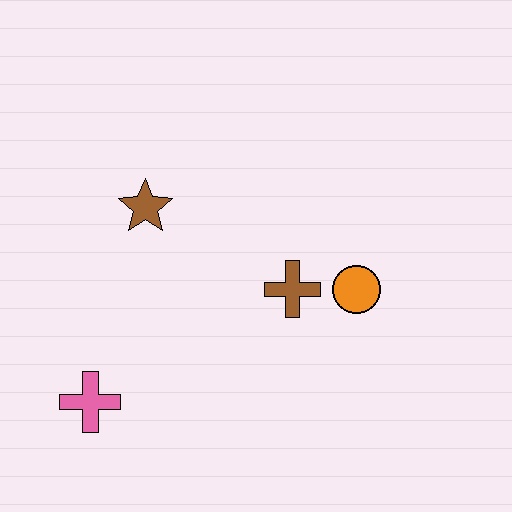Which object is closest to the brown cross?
The orange circle is closest to the brown cross.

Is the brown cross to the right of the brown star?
Yes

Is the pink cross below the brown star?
Yes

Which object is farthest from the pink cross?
The orange circle is farthest from the pink cross.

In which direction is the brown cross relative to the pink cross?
The brown cross is to the right of the pink cross.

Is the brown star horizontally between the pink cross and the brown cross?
Yes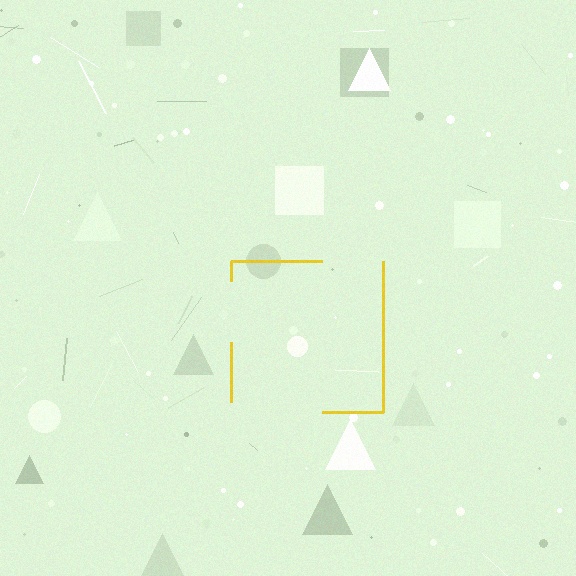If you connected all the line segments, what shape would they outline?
They would outline a square.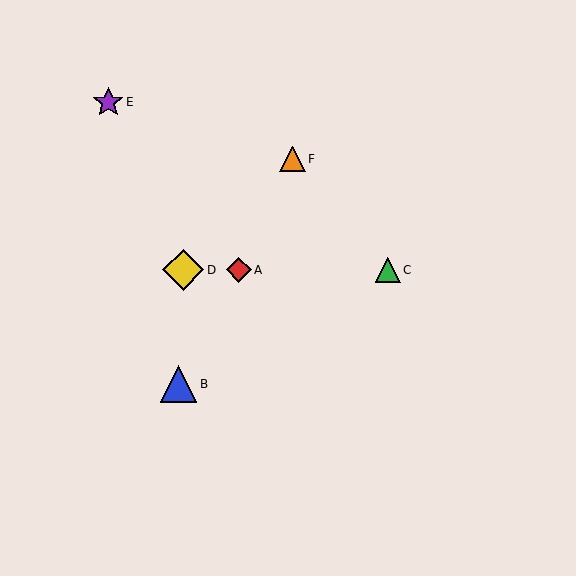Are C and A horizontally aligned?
Yes, both are at y≈270.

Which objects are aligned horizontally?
Objects A, C, D are aligned horizontally.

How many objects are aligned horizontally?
3 objects (A, C, D) are aligned horizontally.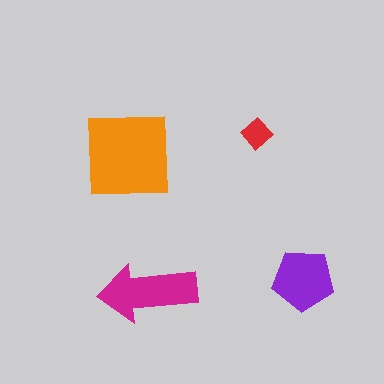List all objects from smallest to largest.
The red diamond, the purple pentagon, the magenta arrow, the orange square.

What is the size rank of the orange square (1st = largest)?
1st.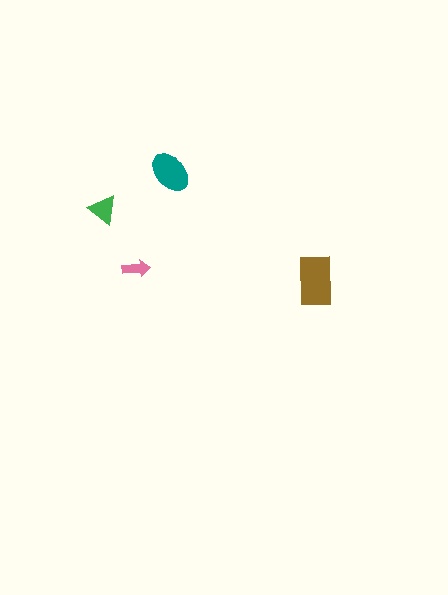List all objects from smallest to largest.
The pink arrow, the green triangle, the teal ellipse, the brown rectangle.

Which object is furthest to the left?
The green triangle is leftmost.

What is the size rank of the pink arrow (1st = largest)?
4th.